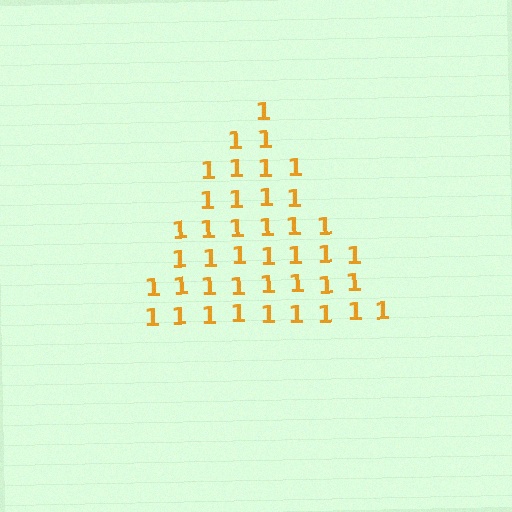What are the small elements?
The small elements are digit 1's.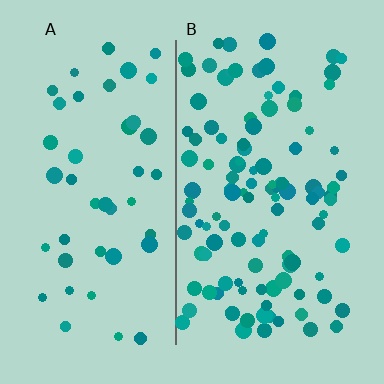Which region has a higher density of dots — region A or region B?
B (the right).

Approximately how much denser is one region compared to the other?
Approximately 2.5× — region B over region A.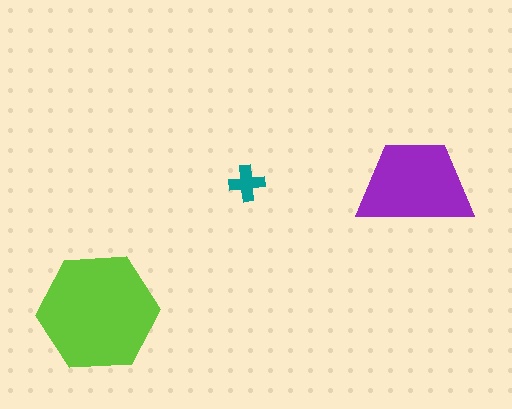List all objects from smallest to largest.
The teal cross, the purple trapezoid, the lime hexagon.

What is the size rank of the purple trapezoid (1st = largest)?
2nd.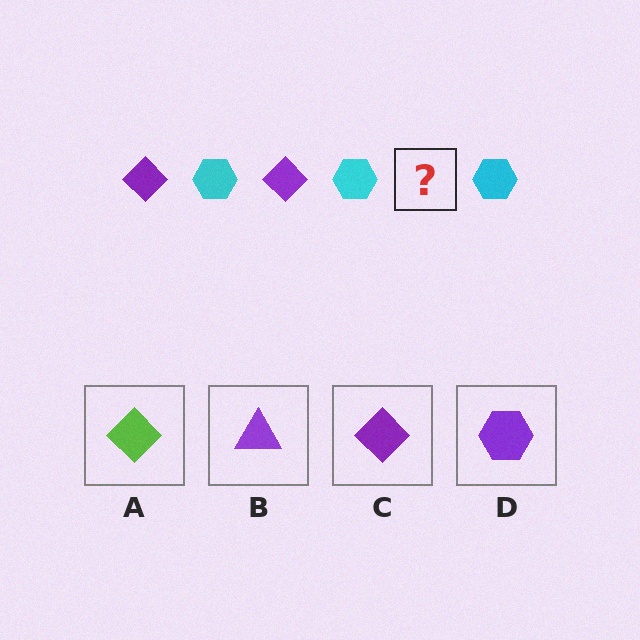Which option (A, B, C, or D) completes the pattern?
C.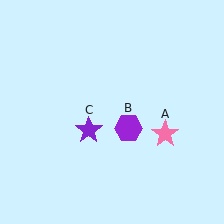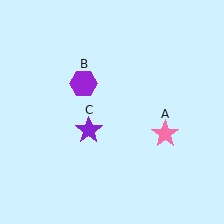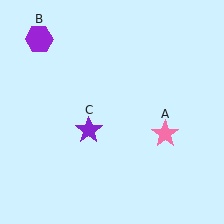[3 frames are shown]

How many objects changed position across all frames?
1 object changed position: purple hexagon (object B).